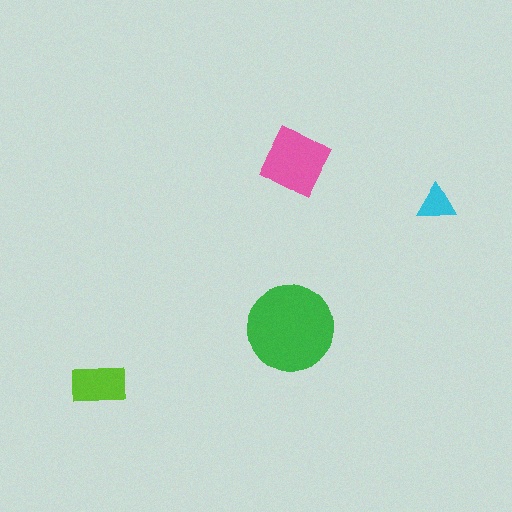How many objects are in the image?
There are 4 objects in the image.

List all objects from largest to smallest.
The green circle, the pink square, the lime rectangle, the cyan triangle.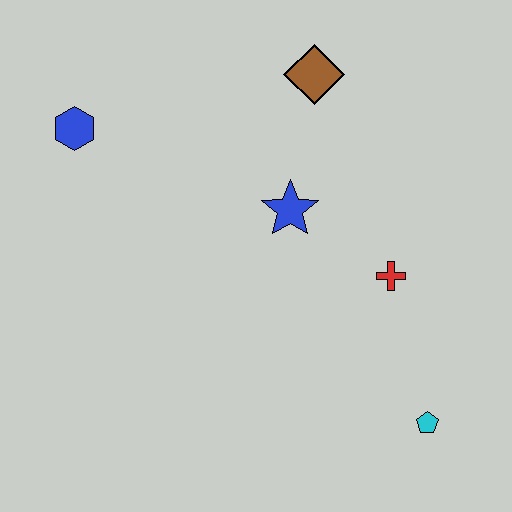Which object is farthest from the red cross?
The blue hexagon is farthest from the red cross.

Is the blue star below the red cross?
No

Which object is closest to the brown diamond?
The blue star is closest to the brown diamond.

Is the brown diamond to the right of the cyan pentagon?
No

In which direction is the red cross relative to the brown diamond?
The red cross is below the brown diamond.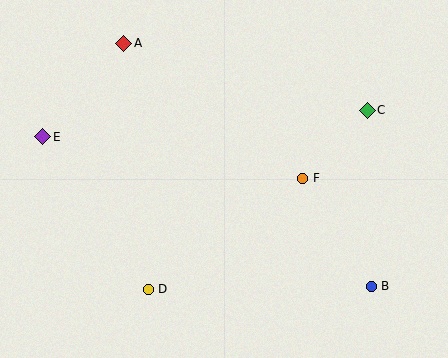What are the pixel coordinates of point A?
Point A is at (124, 43).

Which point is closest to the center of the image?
Point F at (303, 178) is closest to the center.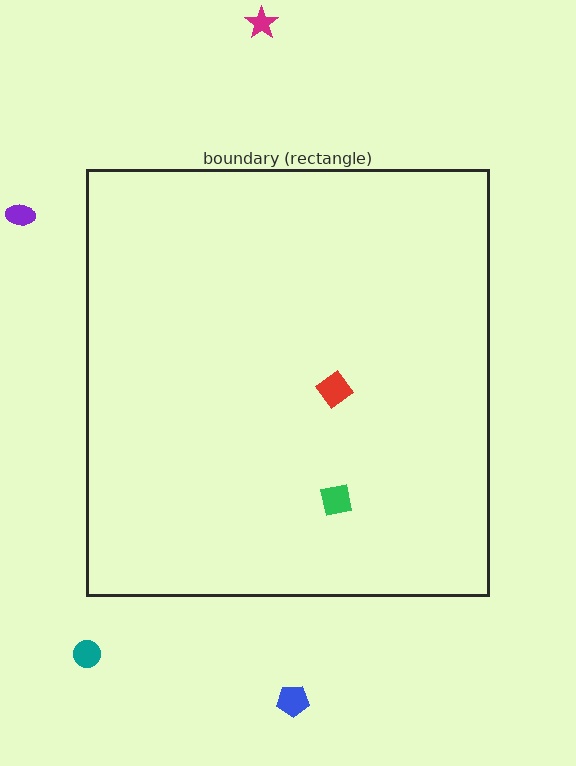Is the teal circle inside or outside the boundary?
Outside.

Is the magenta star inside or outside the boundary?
Outside.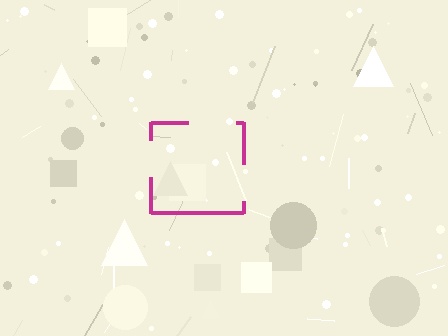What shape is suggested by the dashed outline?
The dashed outline suggests a square.